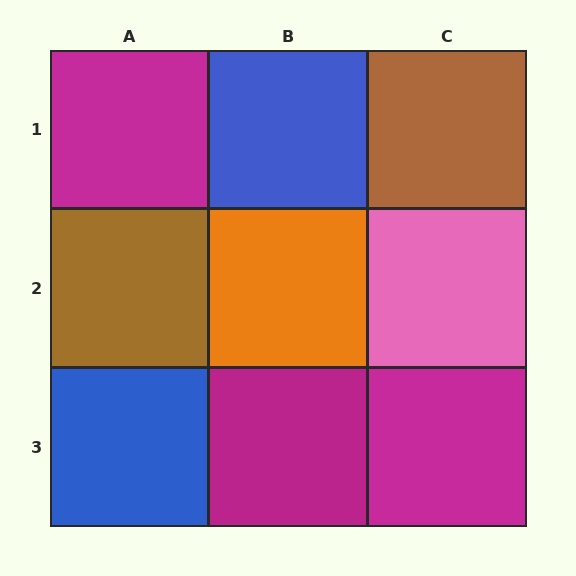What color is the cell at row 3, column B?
Magenta.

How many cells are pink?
1 cell is pink.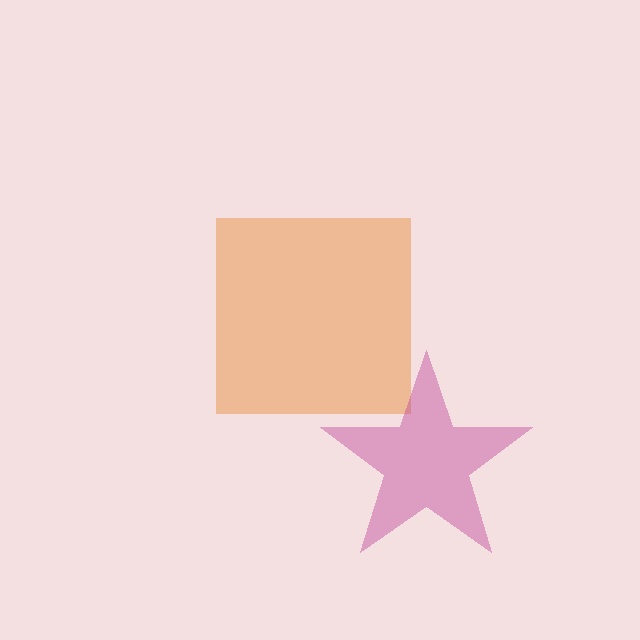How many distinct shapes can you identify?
There are 2 distinct shapes: an orange square, a magenta star.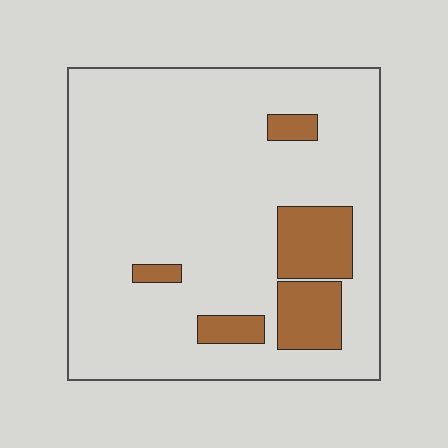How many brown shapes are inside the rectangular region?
5.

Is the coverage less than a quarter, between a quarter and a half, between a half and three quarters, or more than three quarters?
Less than a quarter.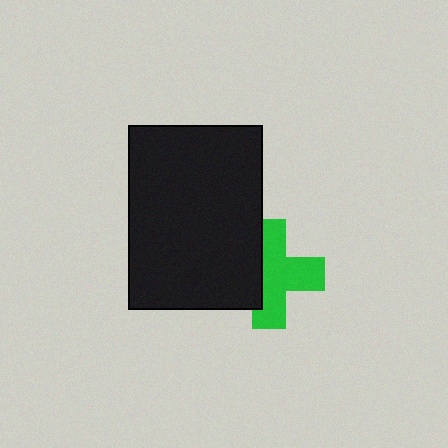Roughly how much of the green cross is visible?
About half of it is visible (roughly 63%).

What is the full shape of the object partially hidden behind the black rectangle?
The partially hidden object is a green cross.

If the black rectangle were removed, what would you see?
You would see the complete green cross.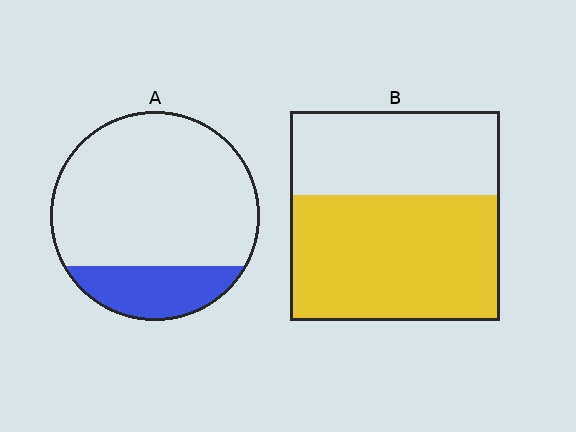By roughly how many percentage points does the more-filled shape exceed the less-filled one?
By roughly 40 percentage points (B over A).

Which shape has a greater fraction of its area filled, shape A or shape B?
Shape B.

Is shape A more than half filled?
No.